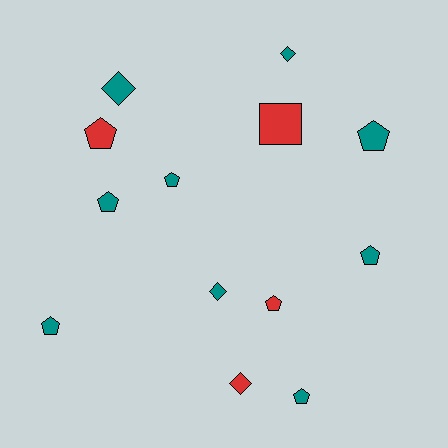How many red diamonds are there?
There is 1 red diamond.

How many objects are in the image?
There are 13 objects.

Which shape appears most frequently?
Pentagon, with 8 objects.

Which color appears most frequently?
Teal, with 9 objects.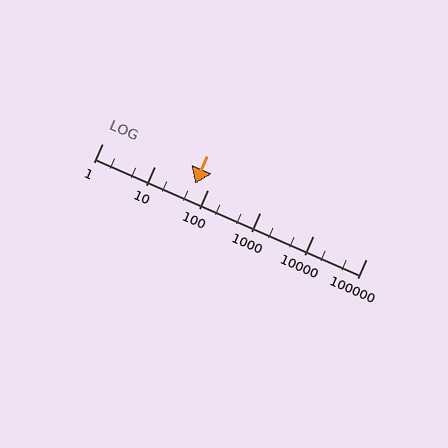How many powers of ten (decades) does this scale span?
The scale spans 5 decades, from 1 to 100000.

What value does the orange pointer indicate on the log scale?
The pointer indicates approximately 58.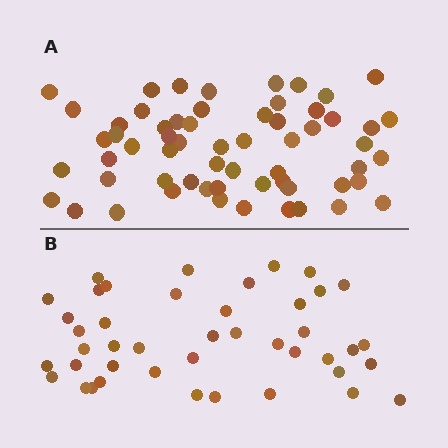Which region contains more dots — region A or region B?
Region A (the top region) has more dots.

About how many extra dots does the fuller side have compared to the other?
Region A has approximately 15 more dots than region B.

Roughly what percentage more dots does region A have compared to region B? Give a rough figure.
About 40% more.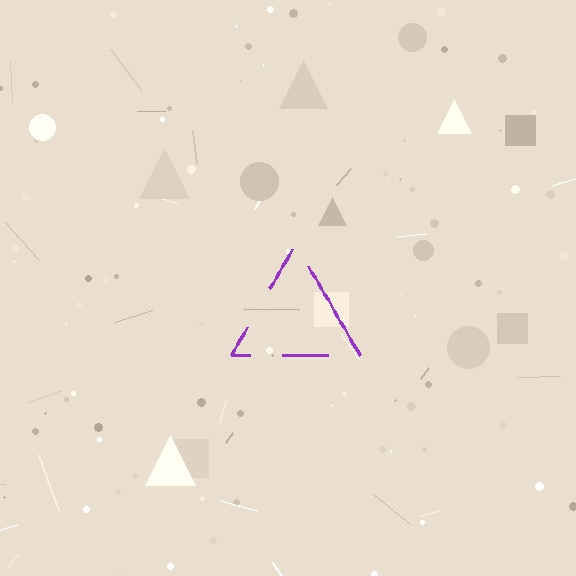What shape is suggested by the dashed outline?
The dashed outline suggests a triangle.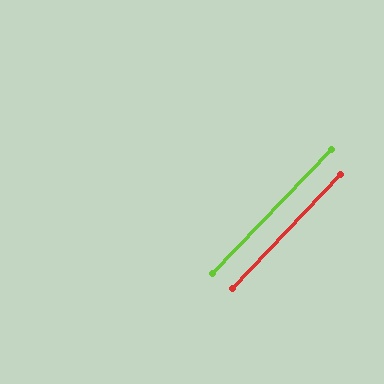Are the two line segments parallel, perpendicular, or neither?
Parallel — their directions differ by only 0.1°.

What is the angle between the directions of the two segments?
Approximately 0 degrees.